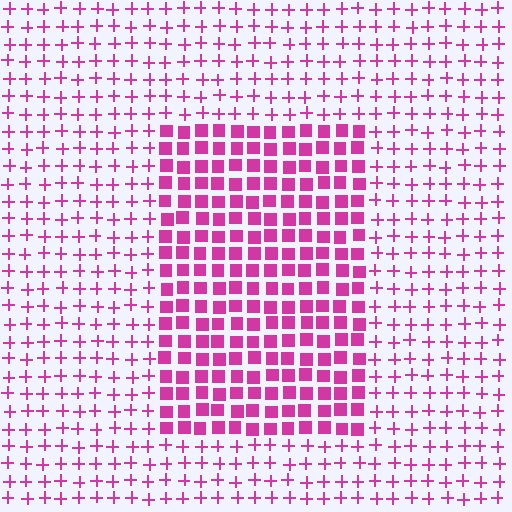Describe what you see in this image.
The image is filled with small magenta elements arranged in a uniform grid. A rectangle-shaped region contains squares, while the surrounding area contains plus signs. The boundary is defined purely by the change in element shape.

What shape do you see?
I see a rectangle.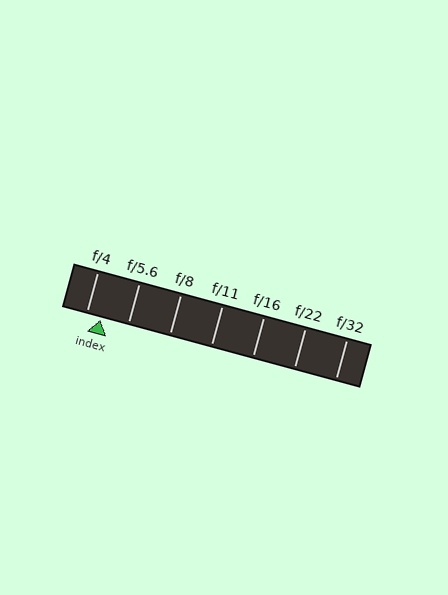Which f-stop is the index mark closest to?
The index mark is closest to f/4.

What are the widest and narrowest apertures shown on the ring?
The widest aperture shown is f/4 and the narrowest is f/32.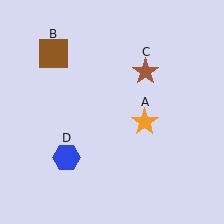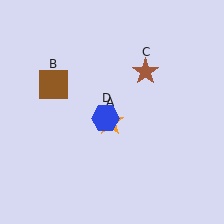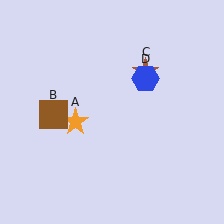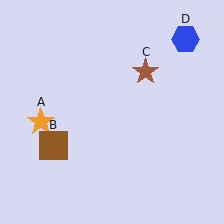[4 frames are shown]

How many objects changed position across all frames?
3 objects changed position: orange star (object A), brown square (object B), blue hexagon (object D).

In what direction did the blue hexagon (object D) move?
The blue hexagon (object D) moved up and to the right.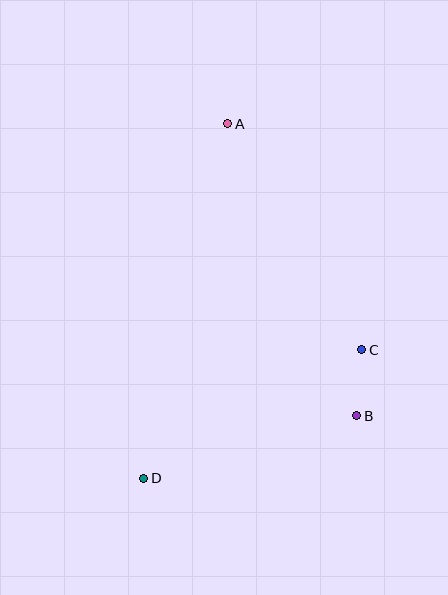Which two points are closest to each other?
Points B and C are closest to each other.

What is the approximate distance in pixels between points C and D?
The distance between C and D is approximately 253 pixels.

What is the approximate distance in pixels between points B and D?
The distance between B and D is approximately 222 pixels.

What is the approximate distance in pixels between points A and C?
The distance between A and C is approximately 263 pixels.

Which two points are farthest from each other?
Points A and D are farthest from each other.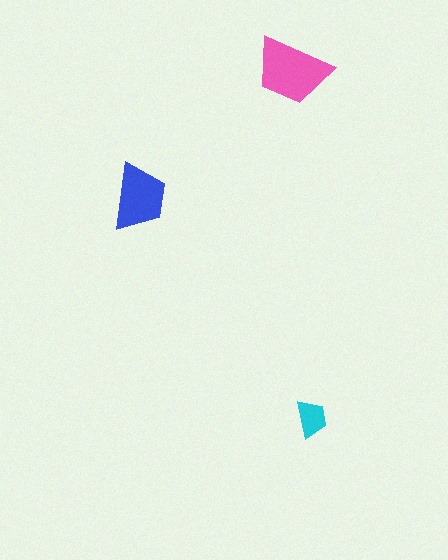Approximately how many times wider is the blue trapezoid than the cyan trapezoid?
About 2 times wider.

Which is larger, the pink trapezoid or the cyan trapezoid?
The pink one.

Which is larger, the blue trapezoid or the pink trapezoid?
The pink one.